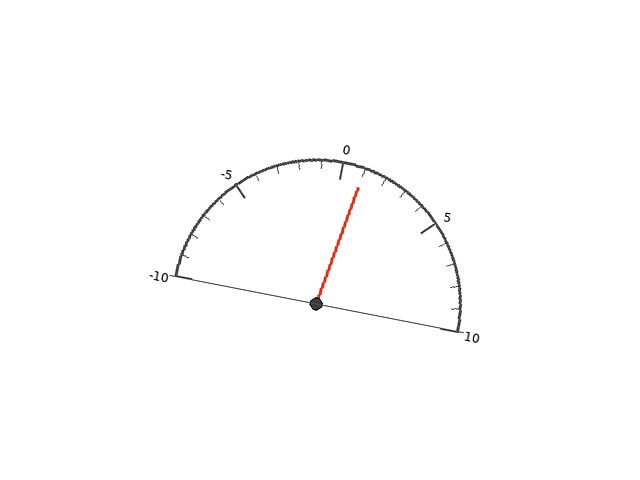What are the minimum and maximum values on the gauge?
The gauge ranges from -10 to 10.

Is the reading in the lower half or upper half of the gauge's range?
The reading is in the upper half of the range (-10 to 10).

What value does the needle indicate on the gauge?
The needle indicates approximately 1.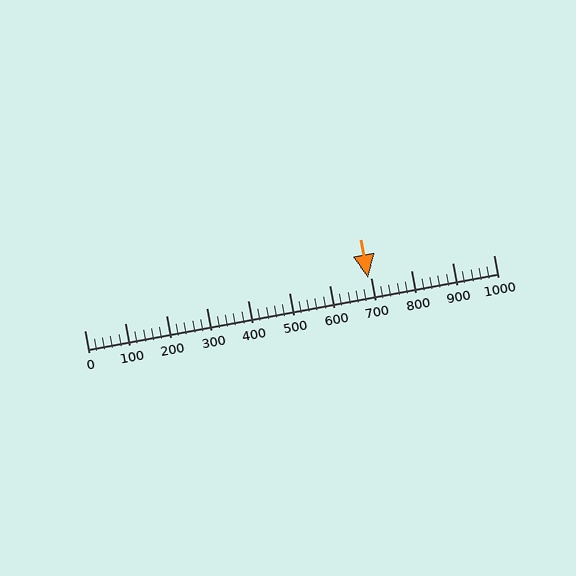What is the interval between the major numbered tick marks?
The major tick marks are spaced 100 units apart.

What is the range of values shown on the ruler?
The ruler shows values from 0 to 1000.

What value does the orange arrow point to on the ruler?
The orange arrow points to approximately 694.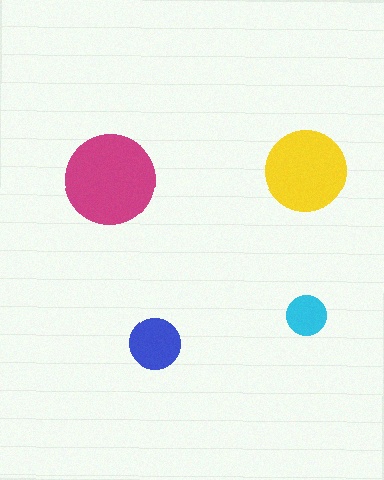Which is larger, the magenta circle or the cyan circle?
The magenta one.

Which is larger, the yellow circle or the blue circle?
The yellow one.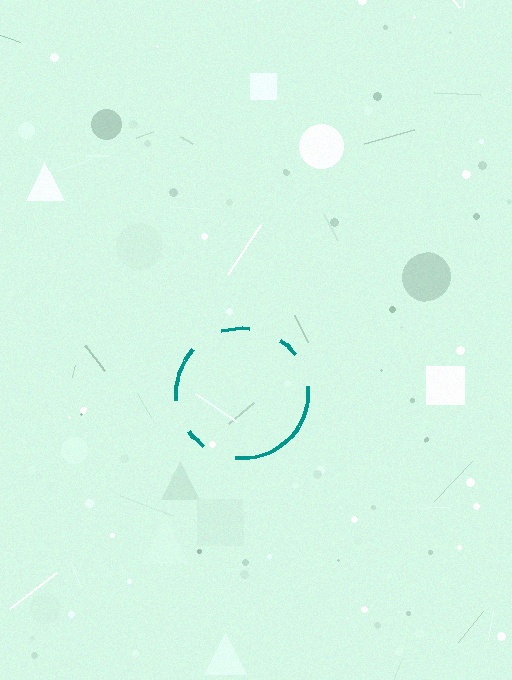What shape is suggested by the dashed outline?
The dashed outline suggests a circle.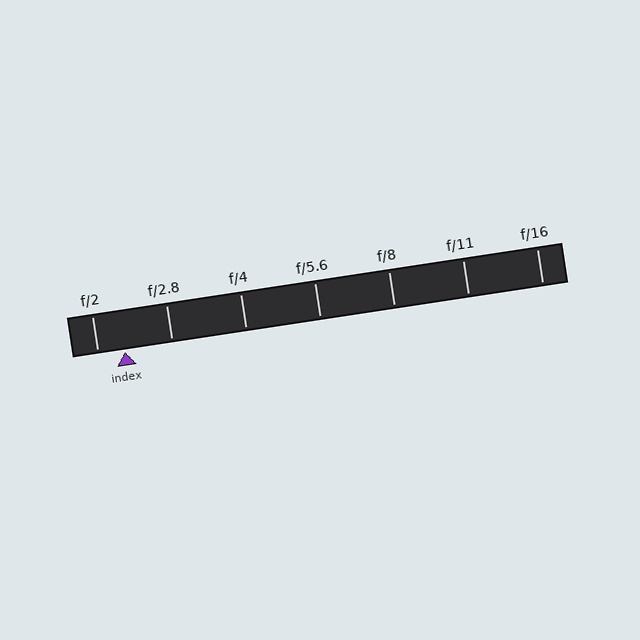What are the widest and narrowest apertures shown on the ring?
The widest aperture shown is f/2 and the narrowest is f/16.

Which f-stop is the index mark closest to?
The index mark is closest to f/2.